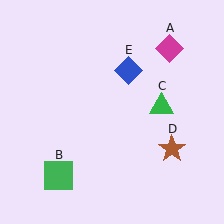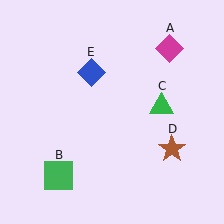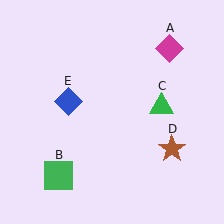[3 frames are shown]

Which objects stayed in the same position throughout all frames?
Magenta diamond (object A) and green square (object B) and green triangle (object C) and brown star (object D) remained stationary.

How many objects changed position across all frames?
1 object changed position: blue diamond (object E).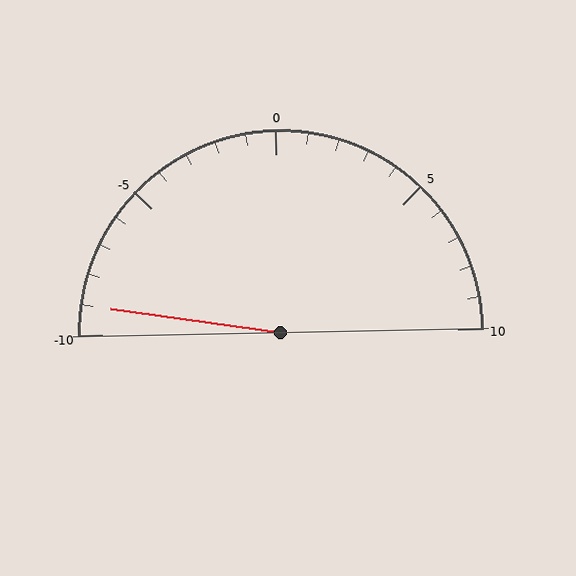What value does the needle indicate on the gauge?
The needle indicates approximately -9.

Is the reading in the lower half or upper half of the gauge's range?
The reading is in the lower half of the range (-10 to 10).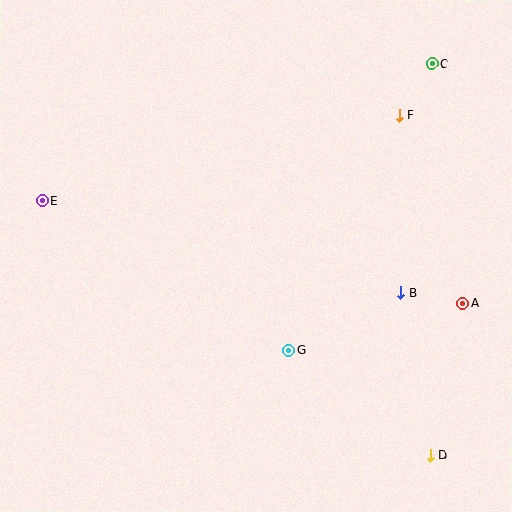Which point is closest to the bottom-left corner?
Point E is closest to the bottom-left corner.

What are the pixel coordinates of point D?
Point D is at (431, 455).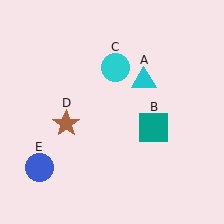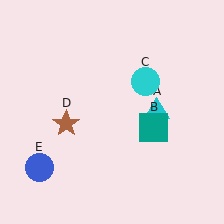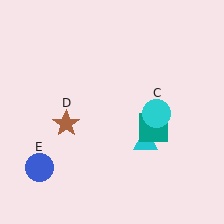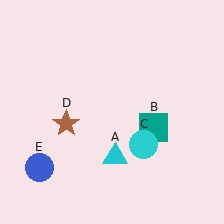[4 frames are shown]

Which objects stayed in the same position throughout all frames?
Teal square (object B) and brown star (object D) and blue circle (object E) remained stationary.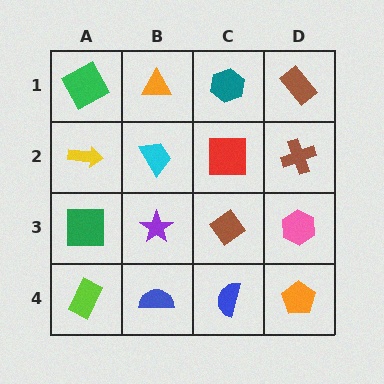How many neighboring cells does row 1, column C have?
3.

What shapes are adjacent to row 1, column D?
A brown cross (row 2, column D), a teal hexagon (row 1, column C).